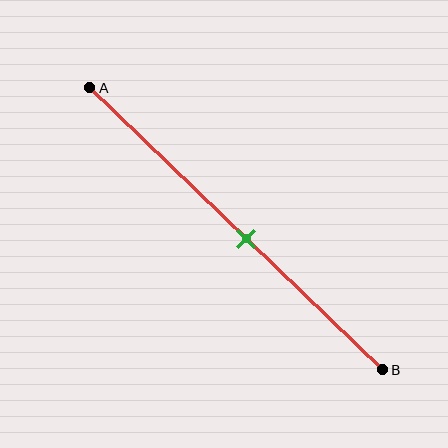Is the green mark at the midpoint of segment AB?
No, the mark is at about 55% from A, not at the 50% midpoint.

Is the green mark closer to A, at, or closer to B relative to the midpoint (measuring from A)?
The green mark is closer to point B than the midpoint of segment AB.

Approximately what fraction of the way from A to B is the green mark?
The green mark is approximately 55% of the way from A to B.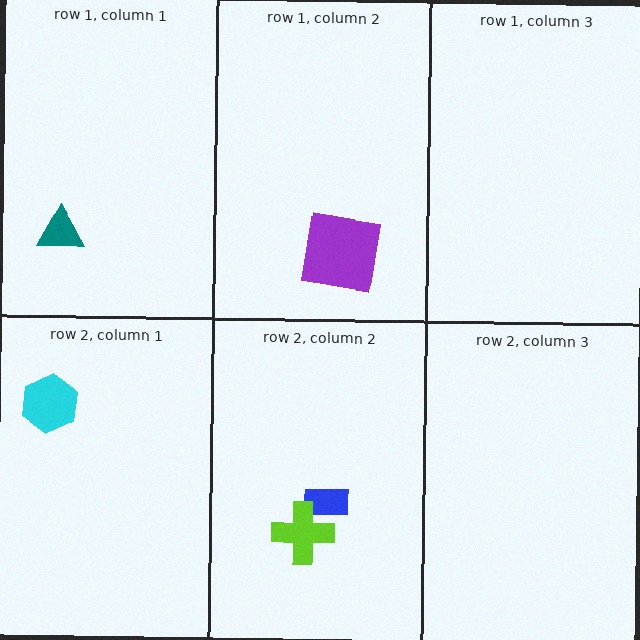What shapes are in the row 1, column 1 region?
The teal triangle.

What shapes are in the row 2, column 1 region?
The cyan hexagon.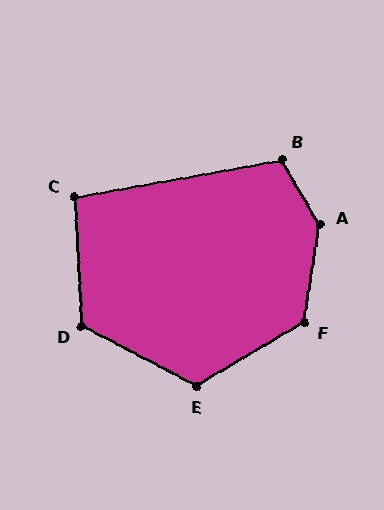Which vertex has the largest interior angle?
A, at approximately 141 degrees.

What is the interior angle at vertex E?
Approximately 122 degrees (obtuse).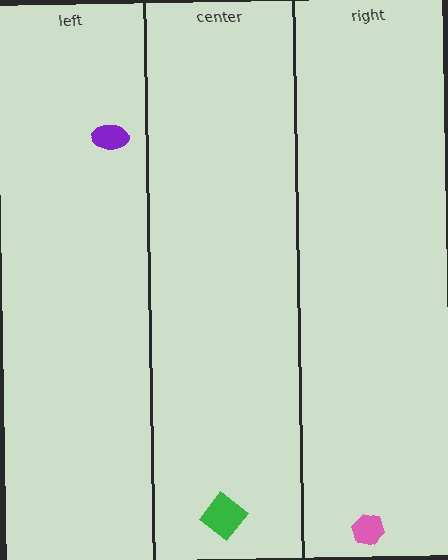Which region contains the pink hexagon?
The right region.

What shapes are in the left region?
The purple ellipse.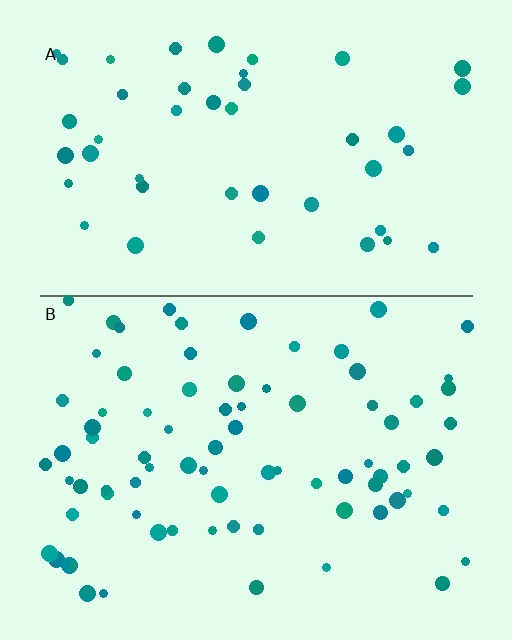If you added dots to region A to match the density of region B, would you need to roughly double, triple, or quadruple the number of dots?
Approximately double.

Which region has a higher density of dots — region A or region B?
B (the bottom).